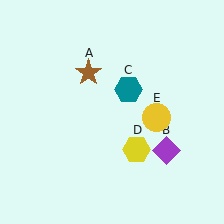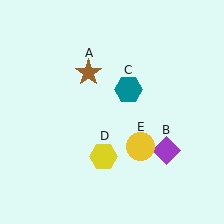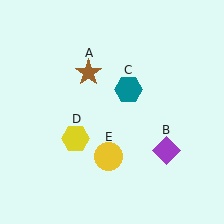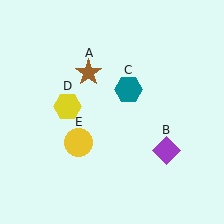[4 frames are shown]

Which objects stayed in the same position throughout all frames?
Brown star (object A) and purple diamond (object B) and teal hexagon (object C) remained stationary.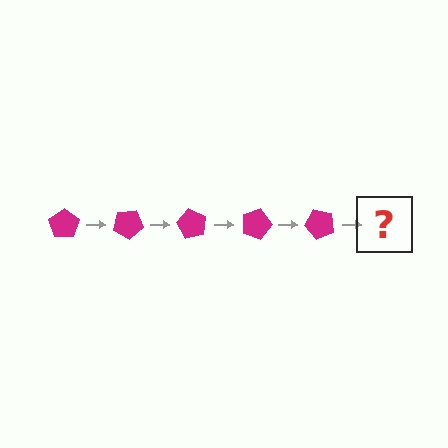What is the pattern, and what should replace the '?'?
The pattern is that the pentagon rotates 30 degrees each step. The '?' should be a magenta pentagon rotated 150 degrees.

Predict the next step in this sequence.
The next step is a magenta pentagon rotated 150 degrees.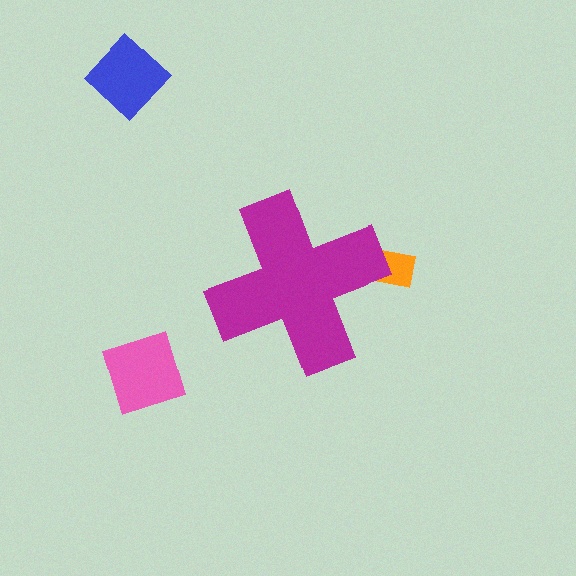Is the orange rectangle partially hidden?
Yes, the orange rectangle is partially hidden behind the magenta cross.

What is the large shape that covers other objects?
A magenta cross.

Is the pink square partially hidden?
No, the pink square is fully visible.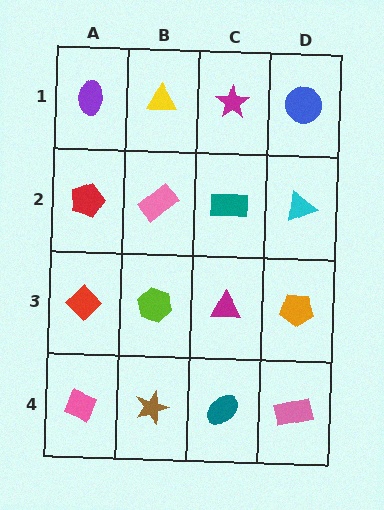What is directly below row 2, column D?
An orange pentagon.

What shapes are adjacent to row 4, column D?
An orange pentagon (row 3, column D), a teal ellipse (row 4, column C).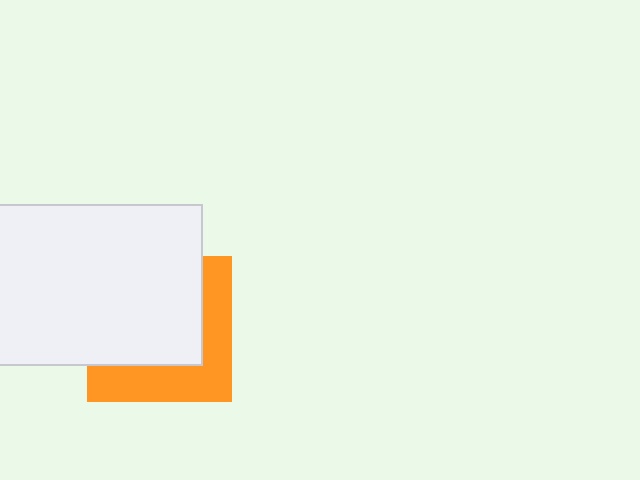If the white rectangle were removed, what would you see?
You would see the complete orange square.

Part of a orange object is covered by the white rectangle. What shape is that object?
It is a square.